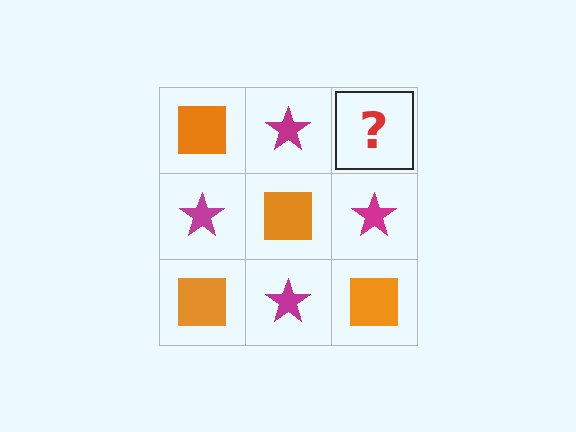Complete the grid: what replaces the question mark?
The question mark should be replaced with an orange square.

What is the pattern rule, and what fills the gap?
The rule is that it alternates orange square and magenta star in a checkerboard pattern. The gap should be filled with an orange square.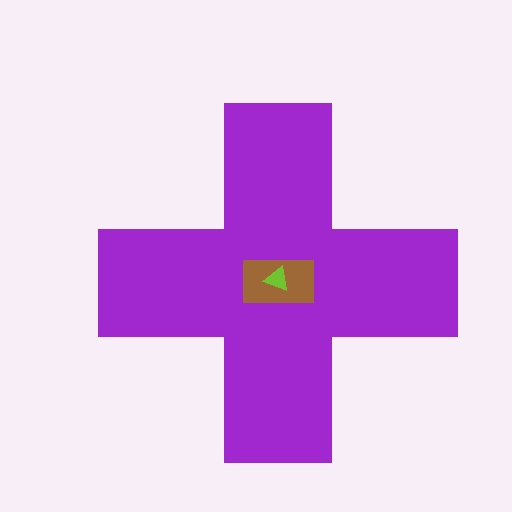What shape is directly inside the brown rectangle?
The lime triangle.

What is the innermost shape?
The lime triangle.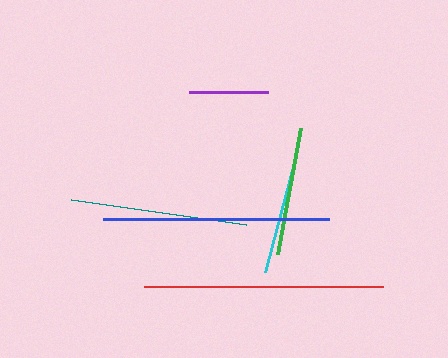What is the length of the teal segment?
The teal segment is approximately 177 pixels long.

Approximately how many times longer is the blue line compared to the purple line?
The blue line is approximately 2.8 times the length of the purple line.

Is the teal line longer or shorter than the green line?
The teal line is longer than the green line.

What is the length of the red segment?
The red segment is approximately 239 pixels long.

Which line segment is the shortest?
The purple line is the shortest at approximately 80 pixels.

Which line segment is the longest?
The red line is the longest at approximately 239 pixels.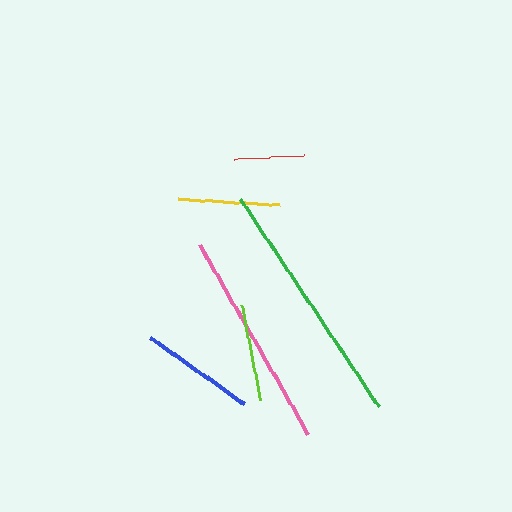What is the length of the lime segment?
The lime segment is approximately 97 pixels long.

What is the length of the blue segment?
The blue segment is approximately 115 pixels long.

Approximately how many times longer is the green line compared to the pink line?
The green line is approximately 1.1 times the length of the pink line.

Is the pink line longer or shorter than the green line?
The green line is longer than the pink line.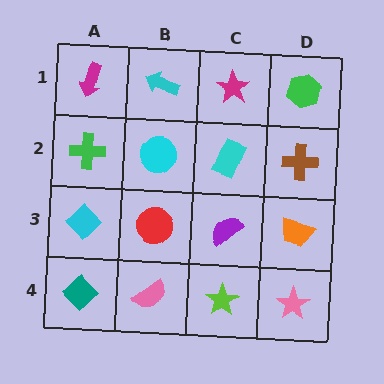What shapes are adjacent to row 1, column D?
A brown cross (row 2, column D), a magenta star (row 1, column C).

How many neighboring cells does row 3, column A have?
3.